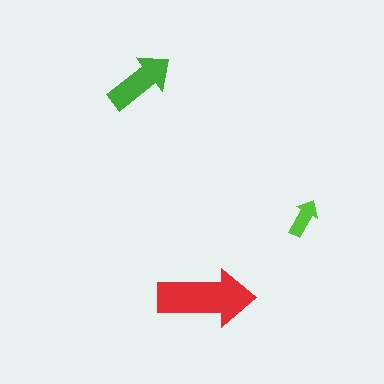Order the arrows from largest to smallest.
the red one, the green one, the lime one.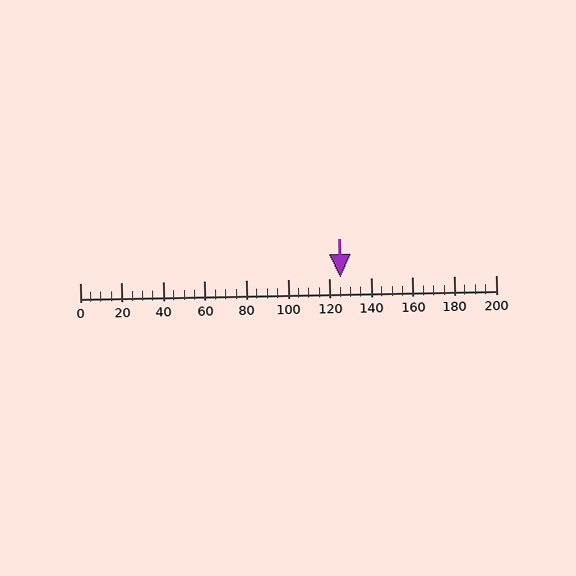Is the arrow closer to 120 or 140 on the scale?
The arrow is closer to 120.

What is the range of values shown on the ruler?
The ruler shows values from 0 to 200.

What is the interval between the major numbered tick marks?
The major tick marks are spaced 20 units apart.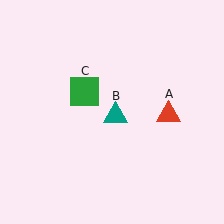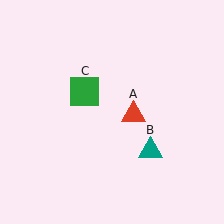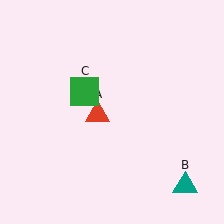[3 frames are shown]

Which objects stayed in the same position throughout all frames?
Green square (object C) remained stationary.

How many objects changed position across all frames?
2 objects changed position: red triangle (object A), teal triangle (object B).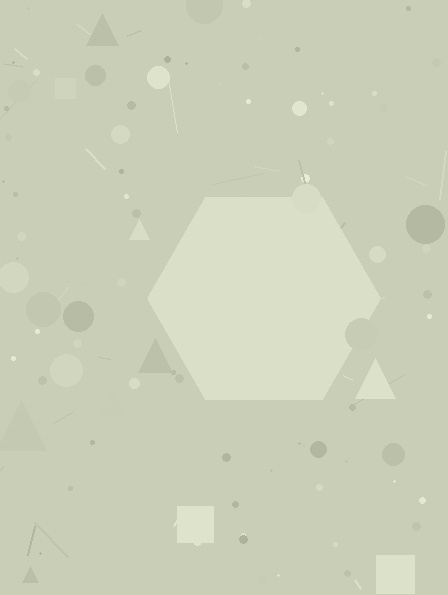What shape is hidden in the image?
A hexagon is hidden in the image.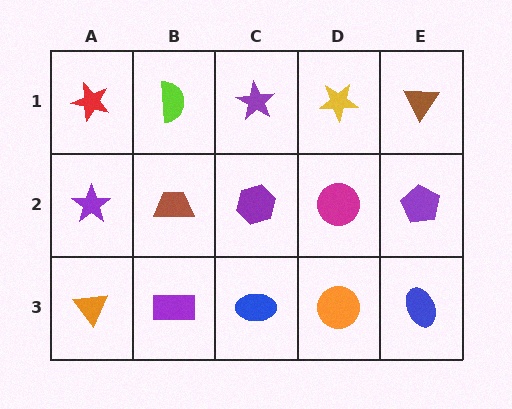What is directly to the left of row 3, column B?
An orange triangle.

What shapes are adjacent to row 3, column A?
A purple star (row 2, column A), a purple rectangle (row 3, column B).